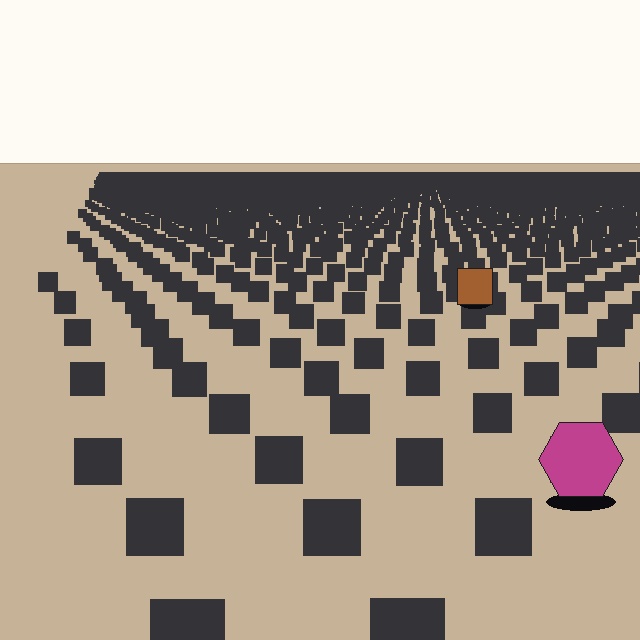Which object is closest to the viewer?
The magenta hexagon is closest. The texture marks near it are larger and more spread out.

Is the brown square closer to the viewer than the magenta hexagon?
No. The magenta hexagon is closer — you can tell from the texture gradient: the ground texture is coarser near it.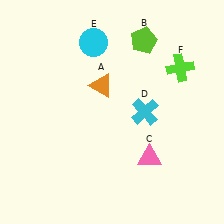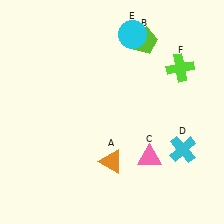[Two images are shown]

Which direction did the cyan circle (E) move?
The cyan circle (E) moved right.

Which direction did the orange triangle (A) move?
The orange triangle (A) moved down.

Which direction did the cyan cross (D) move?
The cyan cross (D) moved right.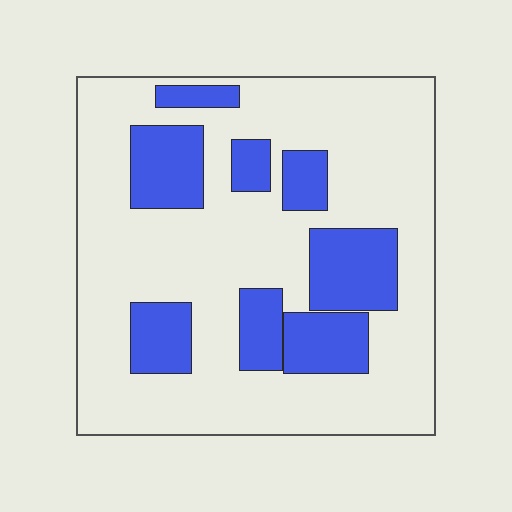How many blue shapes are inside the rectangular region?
8.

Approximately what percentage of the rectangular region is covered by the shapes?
Approximately 25%.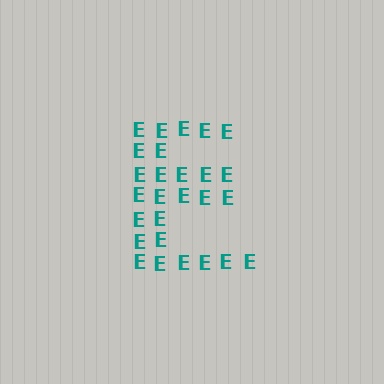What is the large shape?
The large shape is the letter E.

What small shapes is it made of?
It is made of small letter E's.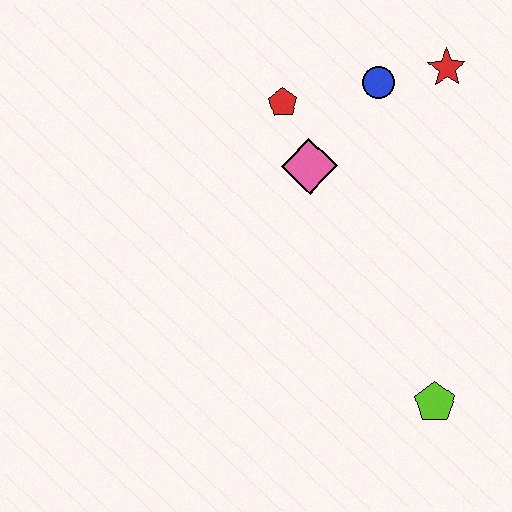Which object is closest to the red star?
The blue circle is closest to the red star.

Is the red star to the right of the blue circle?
Yes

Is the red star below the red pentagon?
No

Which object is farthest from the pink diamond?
The lime pentagon is farthest from the pink diamond.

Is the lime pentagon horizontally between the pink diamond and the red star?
Yes